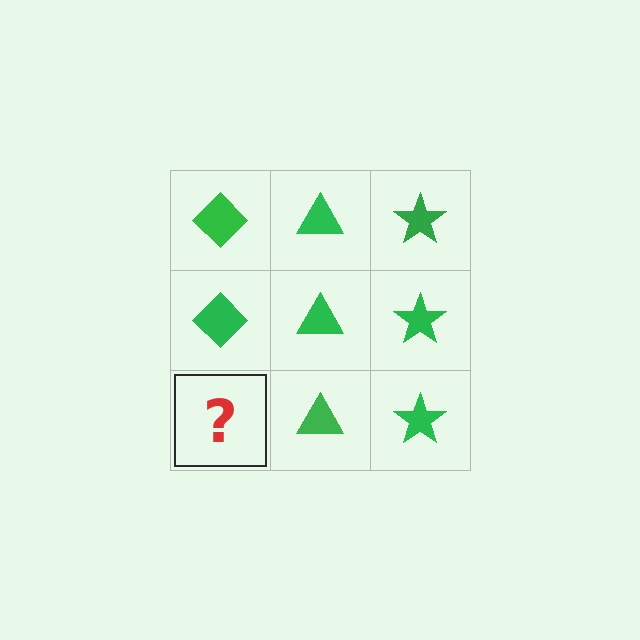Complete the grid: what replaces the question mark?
The question mark should be replaced with a green diamond.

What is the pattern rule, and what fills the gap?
The rule is that each column has a consistent shape. The gap should be filled with a green diamond.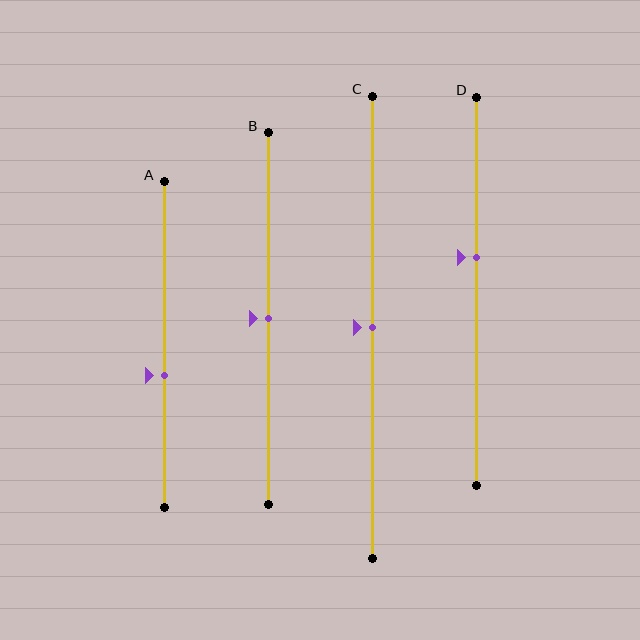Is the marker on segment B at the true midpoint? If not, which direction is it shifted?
Yes, the marker on segment B is at the true midpoint.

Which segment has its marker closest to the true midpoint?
Segment B has its marker closest to the true midpoint.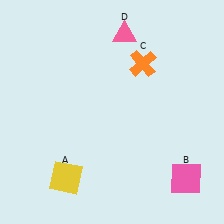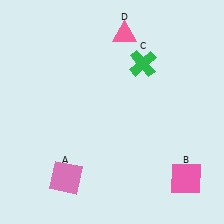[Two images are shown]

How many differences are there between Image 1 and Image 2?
There are 2 differences between the two images.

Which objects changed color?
A changed from yellow to pink. C changed from orange to green.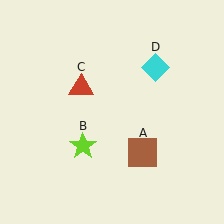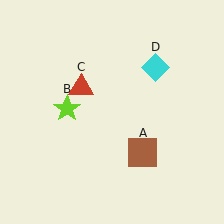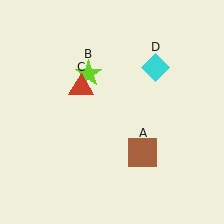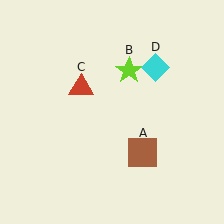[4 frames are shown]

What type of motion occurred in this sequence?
The lime star (object B) rotated clockwise around the center of the scene.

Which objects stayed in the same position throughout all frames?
Brown square (object A) and red triangle (object C) and cyan diamond (object D) remained stationary.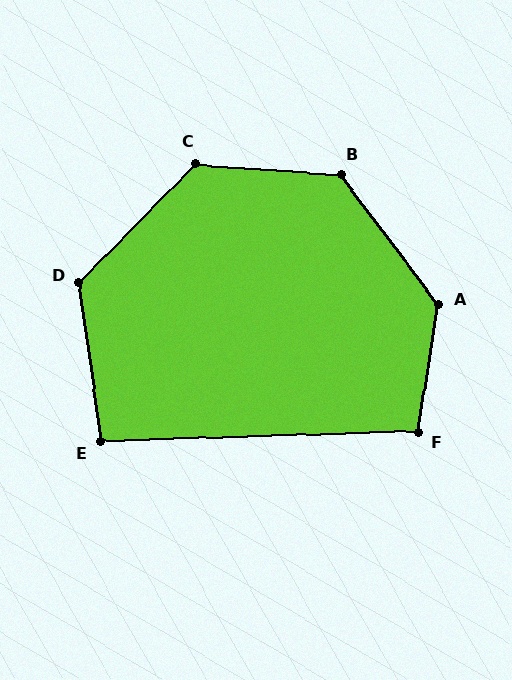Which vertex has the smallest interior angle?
E, at approximately 96 degrees.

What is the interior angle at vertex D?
Approximately 128 degrees (obtuse).